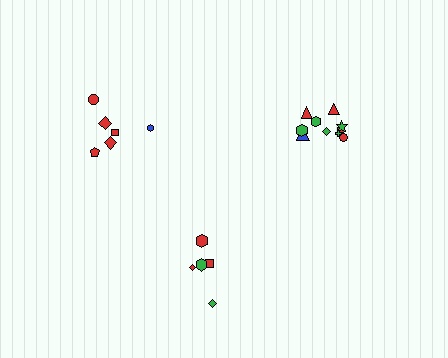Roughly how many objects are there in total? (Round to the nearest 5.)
Roughly 20 objects in total.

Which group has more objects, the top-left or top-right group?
The top-right group.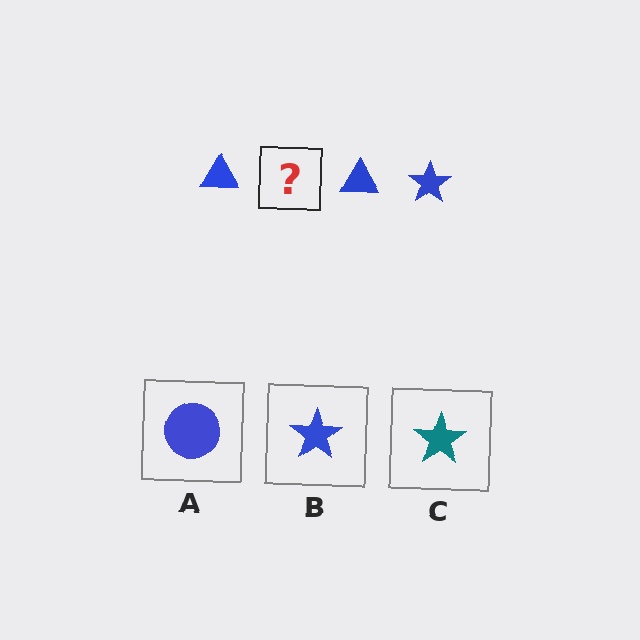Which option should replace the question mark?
Option B.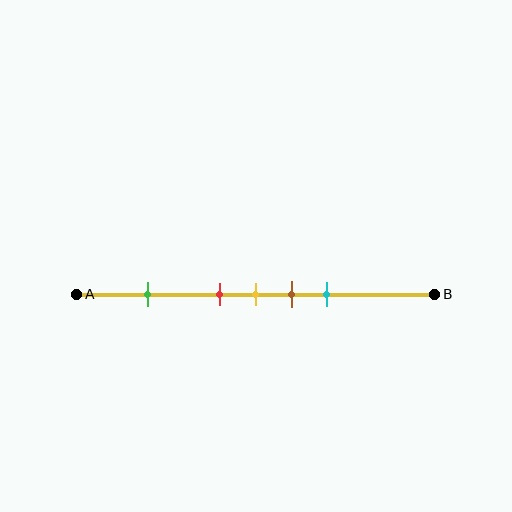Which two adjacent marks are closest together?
The red and yellow marks are the closest adjacent pair.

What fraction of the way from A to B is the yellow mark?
The yellow mark is approximately 50% (0.5) of the way from A to B.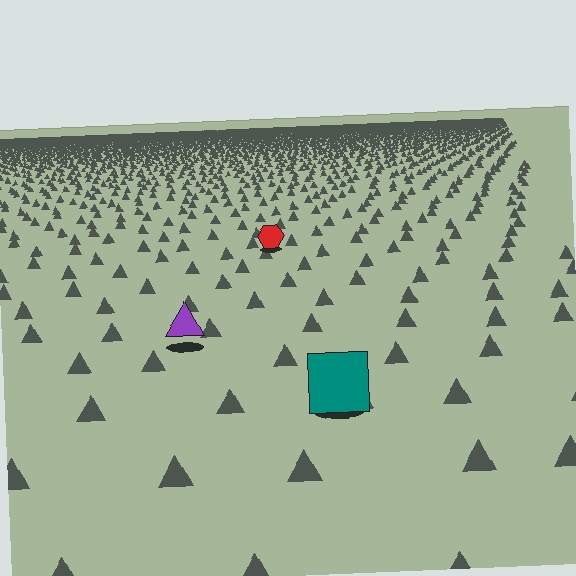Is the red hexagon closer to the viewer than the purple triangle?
No. The purple triangle is closer — you can tell from the texture gradient: the ground texture is coarser near it.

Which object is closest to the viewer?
The teal square is closest. The texture marks near it are larger and more spread out.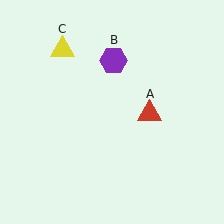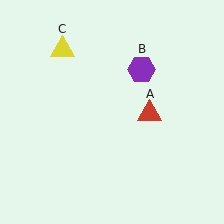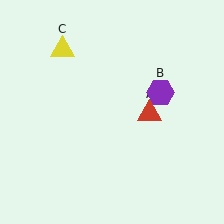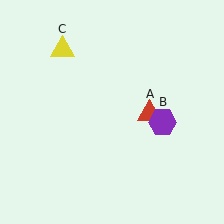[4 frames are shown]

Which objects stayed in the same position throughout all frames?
Red triangle (object A) and yellow triangle (object C) remained stationary.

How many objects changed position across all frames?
1 object changed position: purple hexagon (object B).